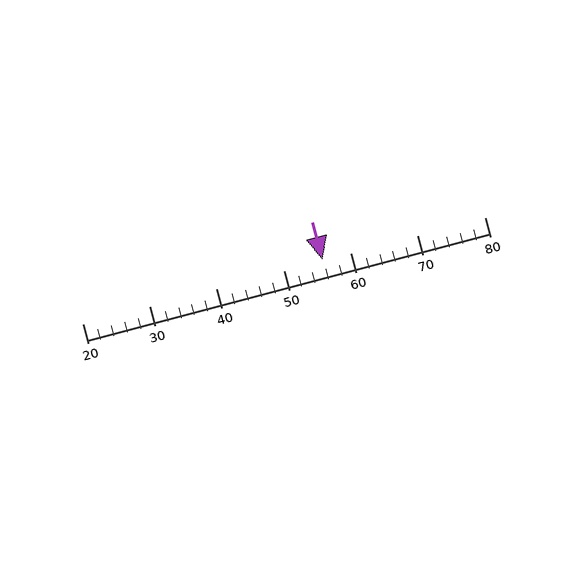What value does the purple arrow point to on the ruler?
The purple arrow points to approximately 56.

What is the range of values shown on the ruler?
The ruler shows values from 20 to 80.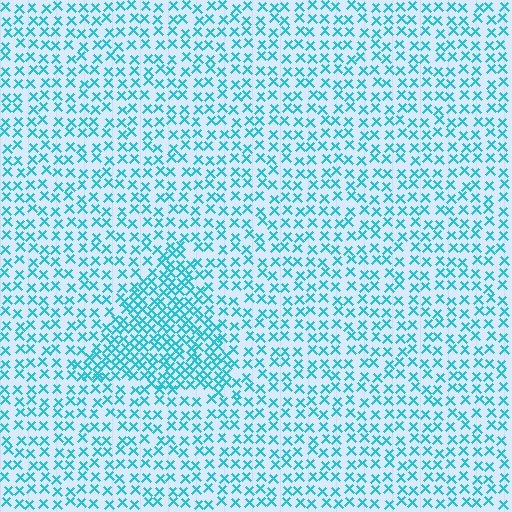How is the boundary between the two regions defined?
The boundary is defined by a change in element density (approximately 1.9x ratio). All elements are the same color, size, and shape.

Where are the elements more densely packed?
The elements are more densely packed inside the triangle boundary.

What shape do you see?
I see a triangle.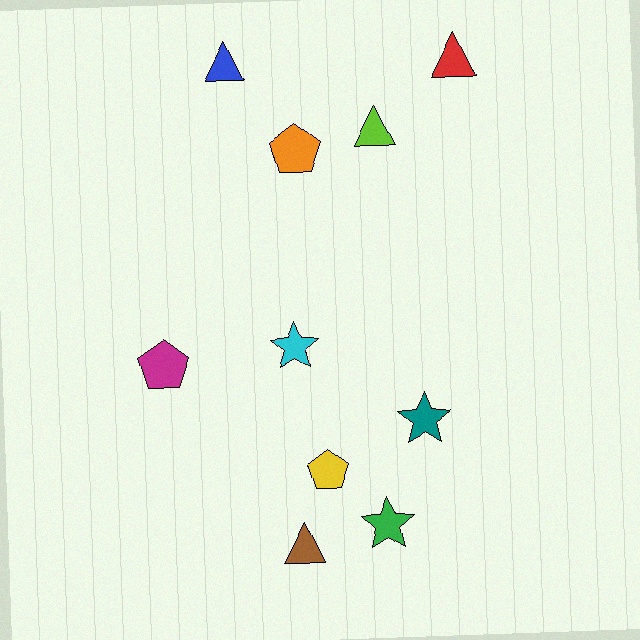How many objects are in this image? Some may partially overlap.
There are 10 objects.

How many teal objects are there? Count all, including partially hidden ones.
There is 1 teal object.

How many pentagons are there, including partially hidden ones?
There are 3 pentagons.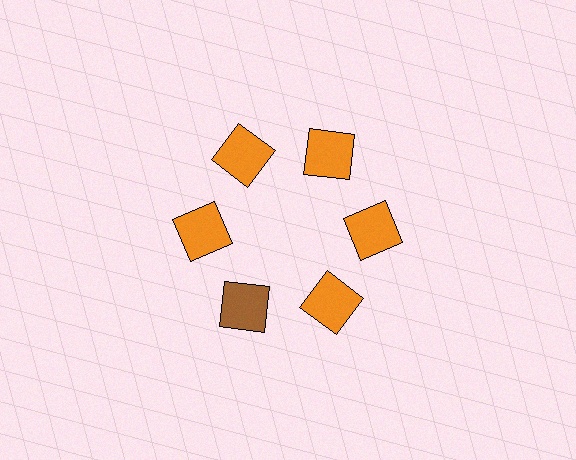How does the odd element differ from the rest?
It has a different color: brown instead of orange.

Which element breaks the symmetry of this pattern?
The brown square at roughly the 7 o'clock position breaks the symmetry. All other shapes are orange squares.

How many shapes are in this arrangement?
There are 6 shapes arranged in a ring pattern.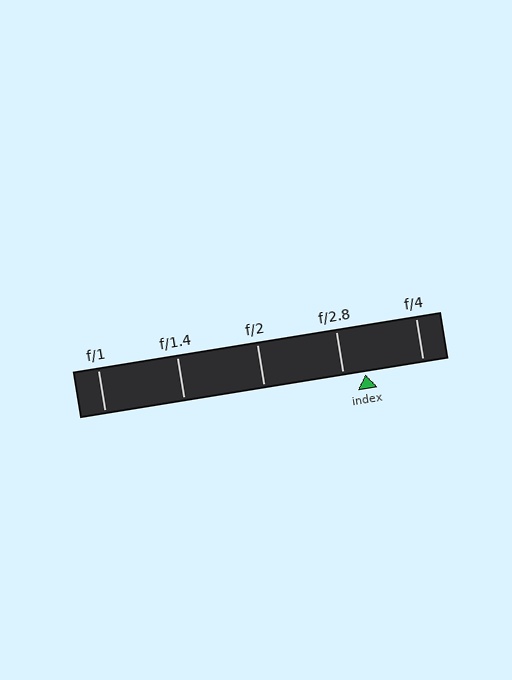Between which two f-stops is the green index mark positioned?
The index mark is between f/2.8 and f/4.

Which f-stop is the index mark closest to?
The index mark is closest to f/2.8.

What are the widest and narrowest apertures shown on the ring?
The widest aperture shown is f/1 and the narrowest is f/4.